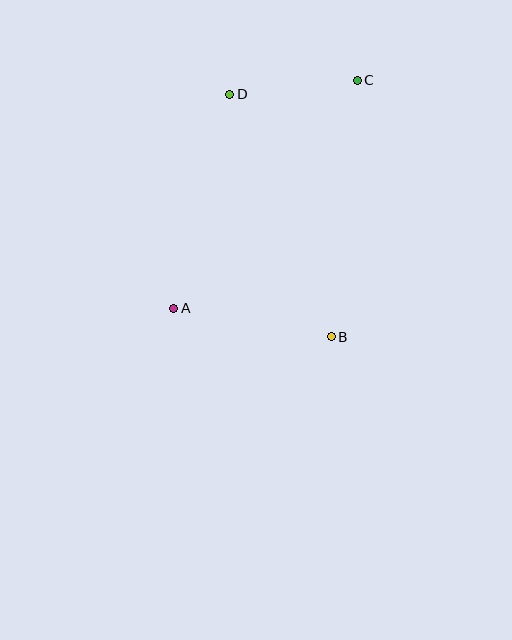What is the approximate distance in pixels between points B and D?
The distance between B and D is approximately 262 pixels.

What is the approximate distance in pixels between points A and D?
The distance between A and D is approximately 221 pixels.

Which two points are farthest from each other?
Points A and C are farthest from each other.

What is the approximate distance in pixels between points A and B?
The distance between A and B is approximately 161 pixels.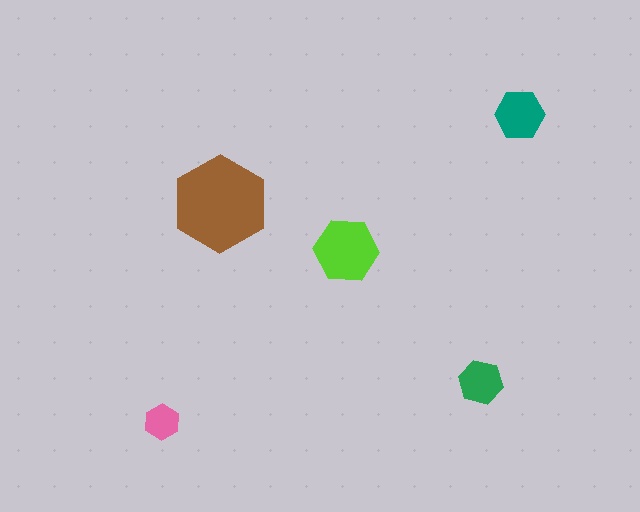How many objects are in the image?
There are 5 objects in the image.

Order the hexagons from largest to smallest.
the brown one, the lime one, the teal one, the green one, the pink one.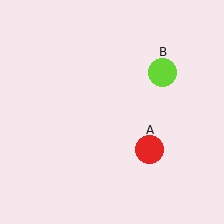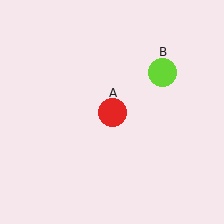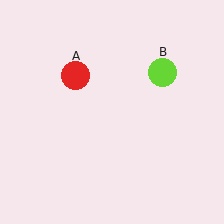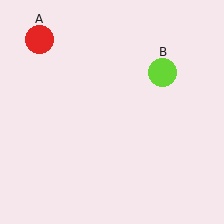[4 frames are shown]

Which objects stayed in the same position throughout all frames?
Lime circle (object B) remained stationary.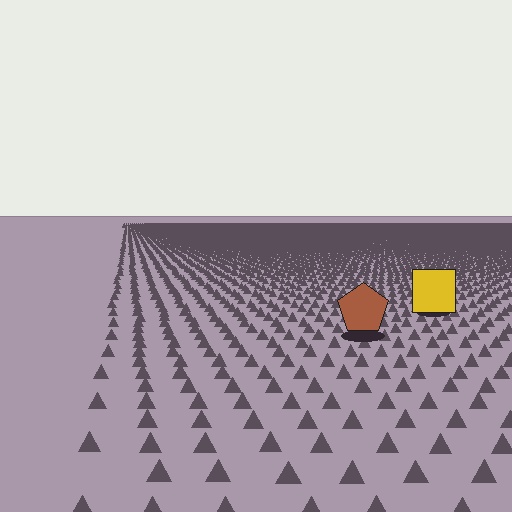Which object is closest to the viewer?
The brown pentagon is closest. The texture marks near it are larger and more spread out.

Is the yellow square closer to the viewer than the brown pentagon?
No. The brown pentagon is closer — you can tell from the texture gradient: the ground texture is coarser near it.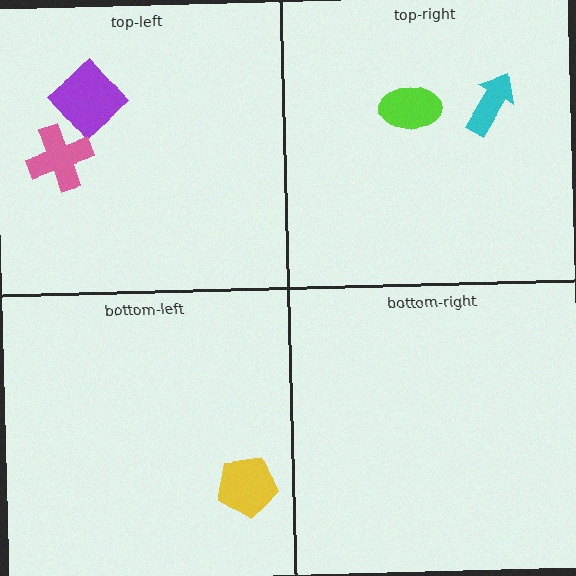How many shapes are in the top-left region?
2.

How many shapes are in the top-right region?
2.